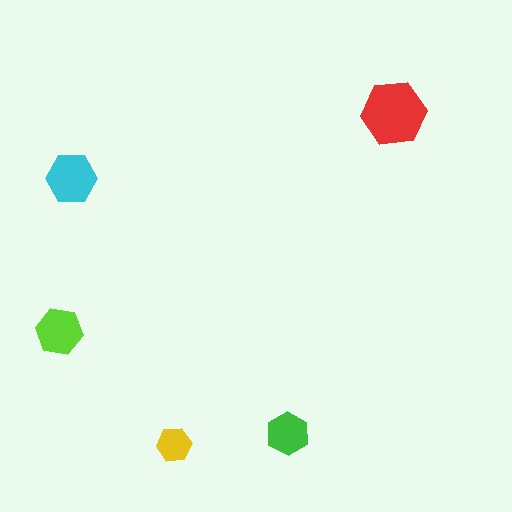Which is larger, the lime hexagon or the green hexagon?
The lime one.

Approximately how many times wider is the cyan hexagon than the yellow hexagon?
About 1.5 times wider.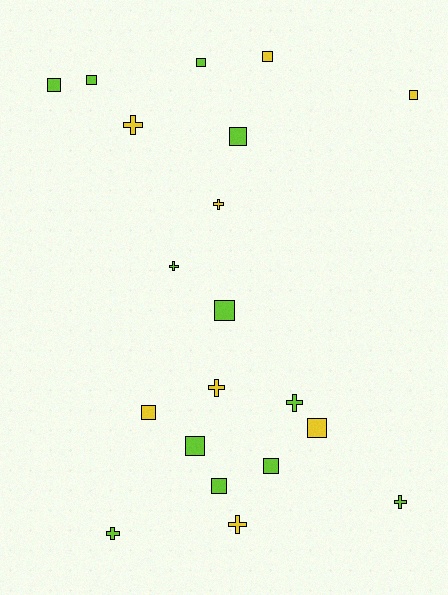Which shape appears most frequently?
Square, with 12 objects.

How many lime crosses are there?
There are 4 lime crosses.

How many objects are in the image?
There are 20 objects.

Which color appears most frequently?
Lime, with 12 objects.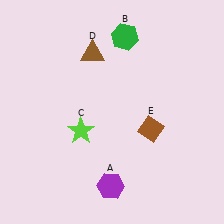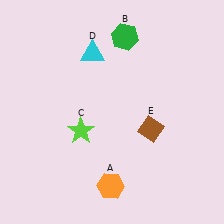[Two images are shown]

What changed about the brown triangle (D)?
In Image 1, D is brown. In Image 2, it changed to cyan.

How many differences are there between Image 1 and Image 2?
There are 2 differences between the two images.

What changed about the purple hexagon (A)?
In Image 1, A is purple. In Image 2, it changed to orange.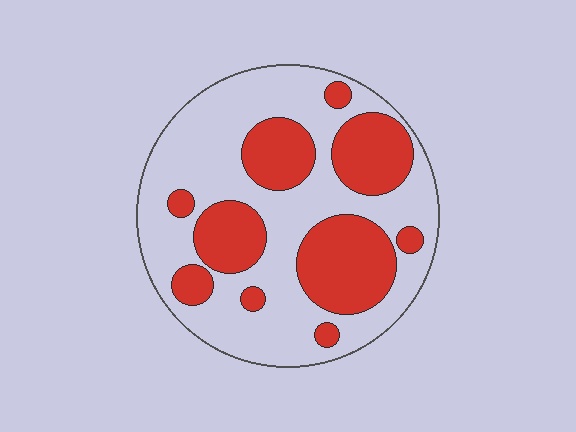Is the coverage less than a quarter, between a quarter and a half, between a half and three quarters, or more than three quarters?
Between a quarter and a half.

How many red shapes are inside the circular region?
10.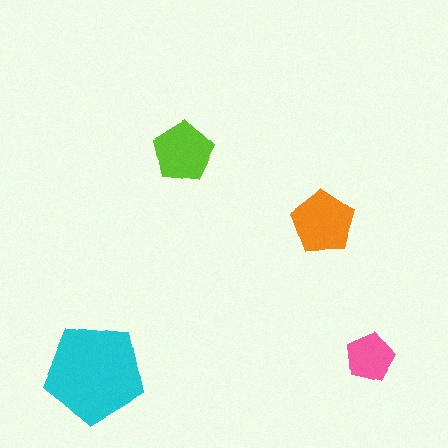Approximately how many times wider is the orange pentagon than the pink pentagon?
About 1.5 times wider.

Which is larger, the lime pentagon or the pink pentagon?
The lime one.